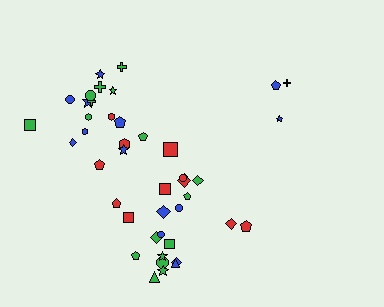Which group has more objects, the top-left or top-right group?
The top-left group.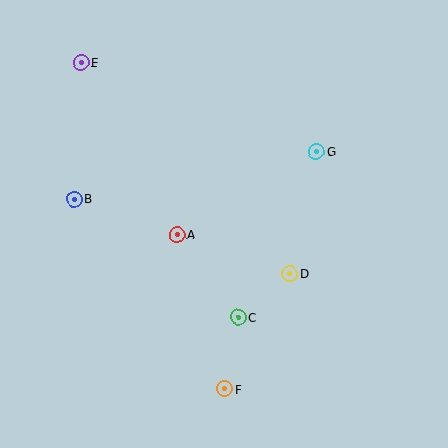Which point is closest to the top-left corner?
Point E is closest to the top-left corner.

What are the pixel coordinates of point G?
Point G is at (316, 151).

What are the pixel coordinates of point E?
Point E is at (81, 63).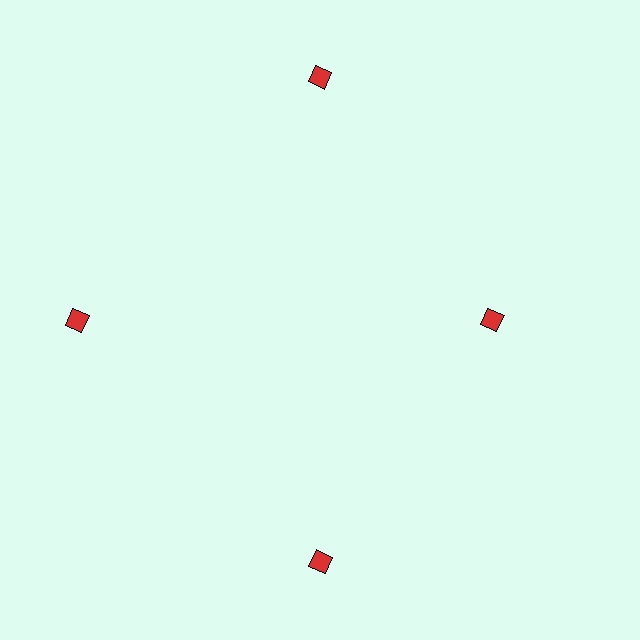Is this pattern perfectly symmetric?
No. The 4 red diamonds are arranged in a ring, but one element near the 3 o'clock position is pulled inward toward the center, breaking the 4-fold rotational symmetry.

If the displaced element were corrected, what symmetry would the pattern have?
It would have 4-fold rotational symmetry — the pattern would map onto itself every 90 degrees.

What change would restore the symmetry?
The symmetry would be restored by moving it outward, back onto the ring so that all 4 diamonds sit at equal angles and equal distance from the center.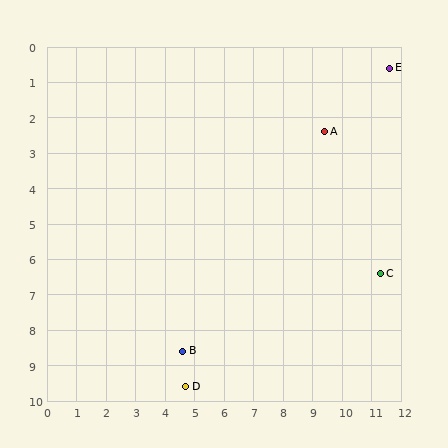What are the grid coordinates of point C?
Point C is at approximately (11.3, 6.4).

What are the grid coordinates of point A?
Point A is at approximately (9.4, 2.4).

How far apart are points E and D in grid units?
Points E and D are about 11.3 grid units apart.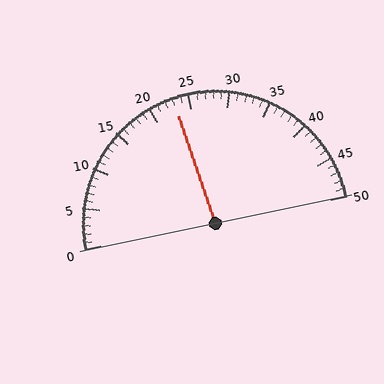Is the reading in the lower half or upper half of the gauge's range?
The reading is in the lower half of the range (0 to 50).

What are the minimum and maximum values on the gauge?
The gauge ranges from 0 to 50.